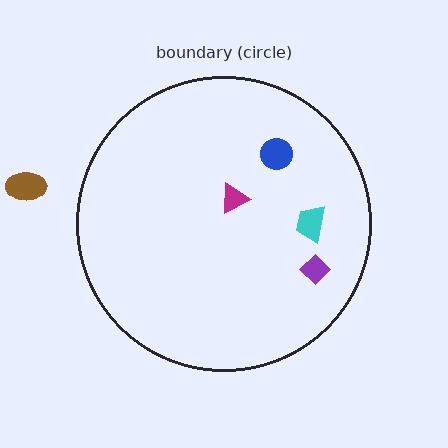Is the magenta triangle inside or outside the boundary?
Inside.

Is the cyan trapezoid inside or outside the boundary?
Inside.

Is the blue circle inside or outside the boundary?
Inside.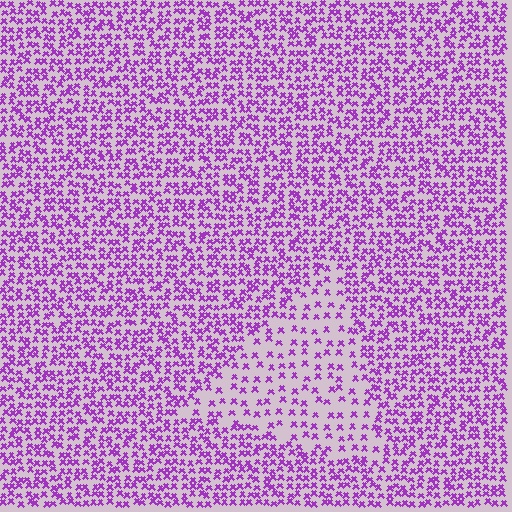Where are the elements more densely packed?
The elements are more densely packed outside the triangle boundary.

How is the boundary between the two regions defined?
The boundary is defined by a change in element density (approximately 2.1x ratio). All elements are the same color, size, and shape.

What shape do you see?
I see a triangle.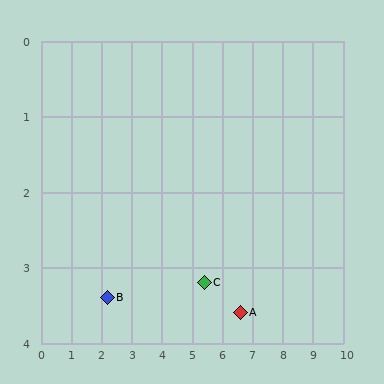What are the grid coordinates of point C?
Point C is at approximately (5.4, 3.2).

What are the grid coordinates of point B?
Point B is at approximately (2.2, 3.4).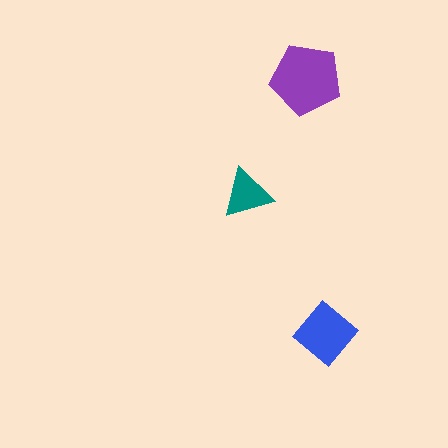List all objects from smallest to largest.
The teal triangle, the blue diamond, the purple pentagon.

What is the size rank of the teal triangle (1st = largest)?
3rd.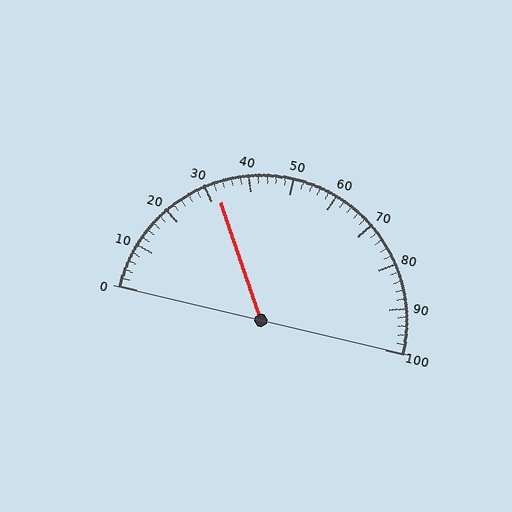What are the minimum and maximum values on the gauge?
The gauge ranges from 0 to 100.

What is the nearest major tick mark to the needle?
The nearest major tick mark is 30.